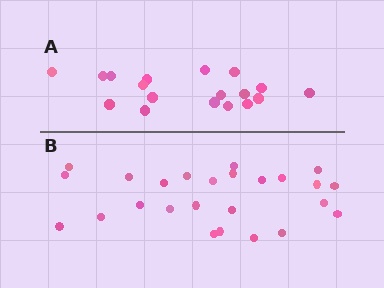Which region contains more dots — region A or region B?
Region B (the bottom region) has more dots.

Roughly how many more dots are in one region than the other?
Region B has roughly 8 or so more dots than region A.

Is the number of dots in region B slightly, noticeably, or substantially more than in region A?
Region B has noticeably more, but not dramatically so. The ratio is roughly 1.4 to 1.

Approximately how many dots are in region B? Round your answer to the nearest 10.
About 20 dots. (The exact count is 25, which rounds to 20.)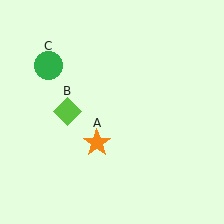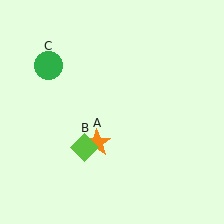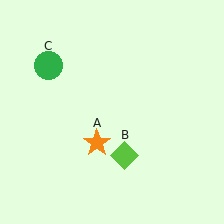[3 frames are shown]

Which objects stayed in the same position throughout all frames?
Orange star (object A) and green circle (object C) remained stationary.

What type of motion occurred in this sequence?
The lime diamond (object B) rotated counterclockwise around the center of the scene.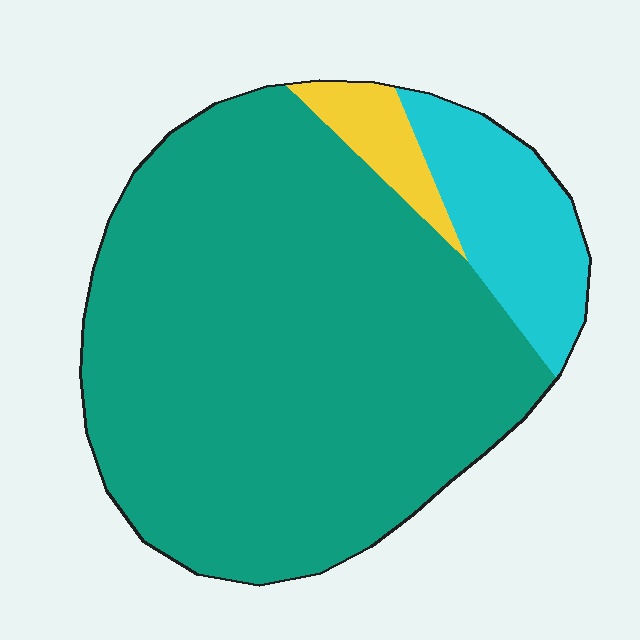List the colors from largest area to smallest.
From largest to smallest: teal, cyan, yellow.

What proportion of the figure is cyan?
Cyan takes up about one eighth (1/8) of the figure.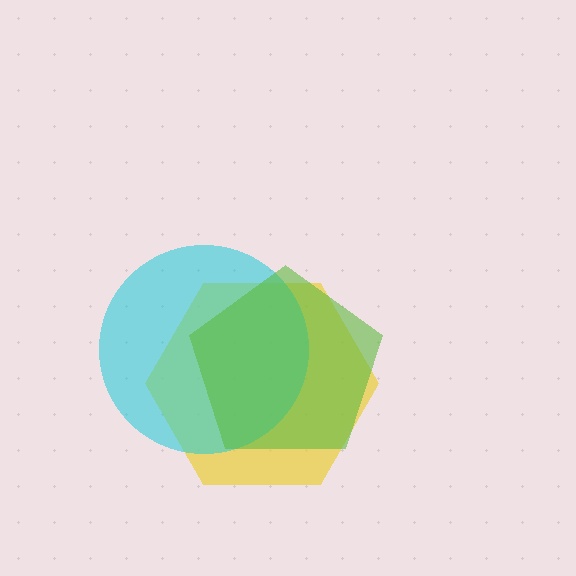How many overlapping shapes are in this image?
There are 3 overlapping shapes in the image.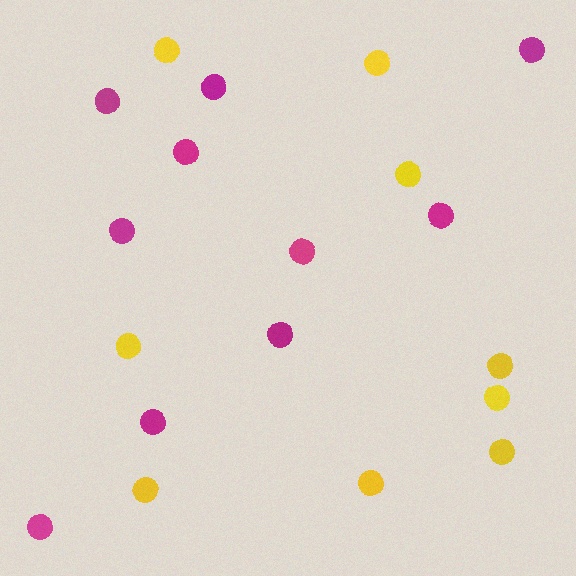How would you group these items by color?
There are 2 groups: one group of yellow circles (9) and one group of magenta circles (10).